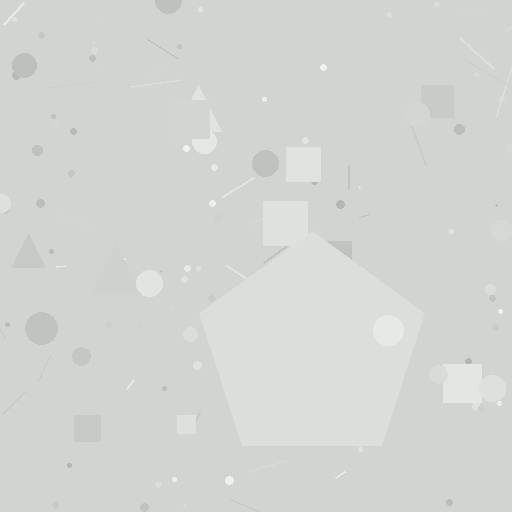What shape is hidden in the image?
A pentagon is hidden in the image.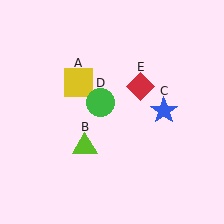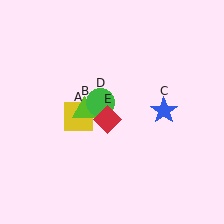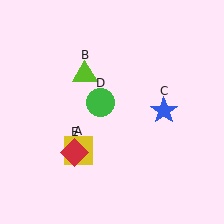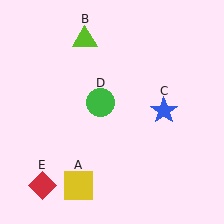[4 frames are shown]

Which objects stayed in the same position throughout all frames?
Blue star (object C) and green circle (object D) remained stationary.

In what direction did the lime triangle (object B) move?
The lime triangle (object B) moved up.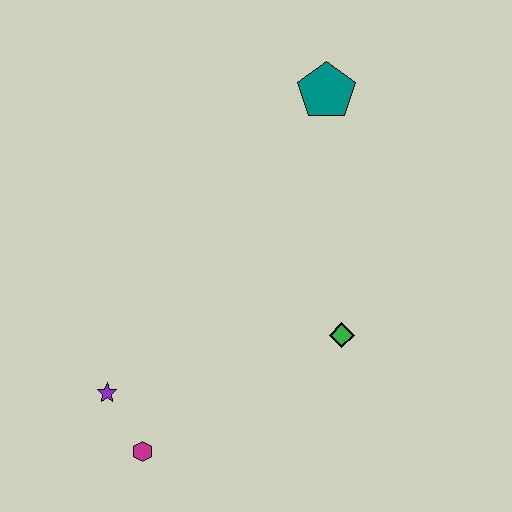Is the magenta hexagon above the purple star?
No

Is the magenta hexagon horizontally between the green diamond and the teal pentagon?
No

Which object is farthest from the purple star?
The teal pentagon is farthest from the purple star.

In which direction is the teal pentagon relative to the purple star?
The teal pentagon is above the purple star.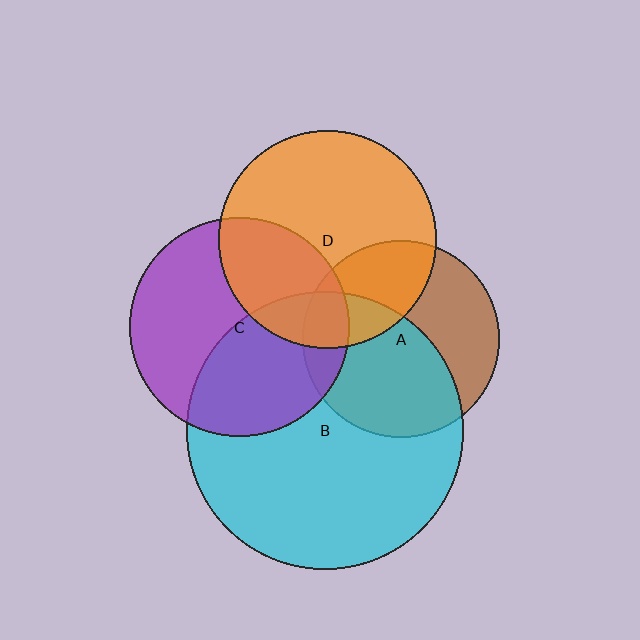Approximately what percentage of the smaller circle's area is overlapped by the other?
Approximately 15%.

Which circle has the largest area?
Circle B (cyan).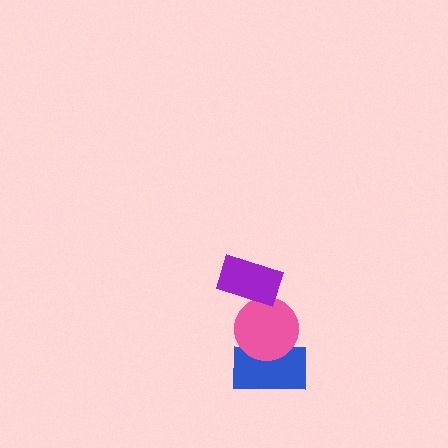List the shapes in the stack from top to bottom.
From top to bottom: the purple rectangle, the pink circle, the blue rectangle.